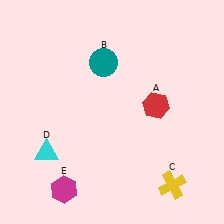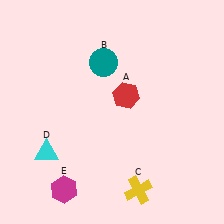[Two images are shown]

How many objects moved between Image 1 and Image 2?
2 objects moved between the two images.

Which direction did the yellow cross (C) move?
The yellow cross (C) moved left.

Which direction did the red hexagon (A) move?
The red hexagon (A) moved left.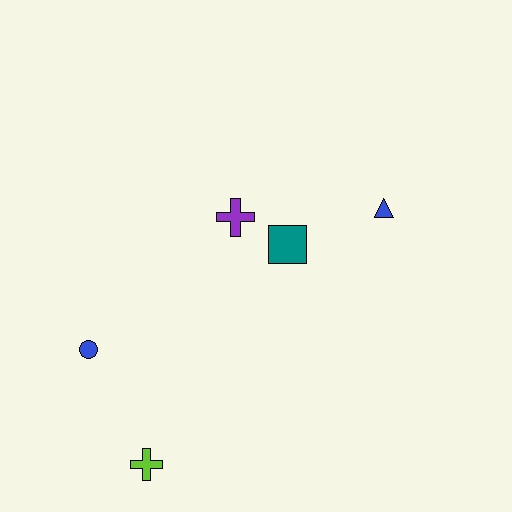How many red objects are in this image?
There are no red objects.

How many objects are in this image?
There are 5 objects.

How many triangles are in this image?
There is 1 triangle.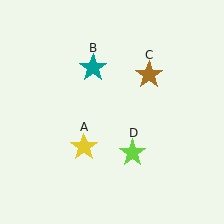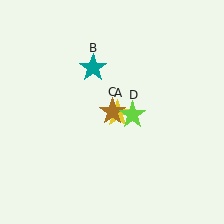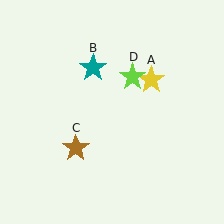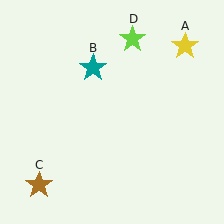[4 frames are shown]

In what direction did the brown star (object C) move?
The brown star (object C) moved down and to the left.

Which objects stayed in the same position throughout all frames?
Teal star (object B) remained stationary.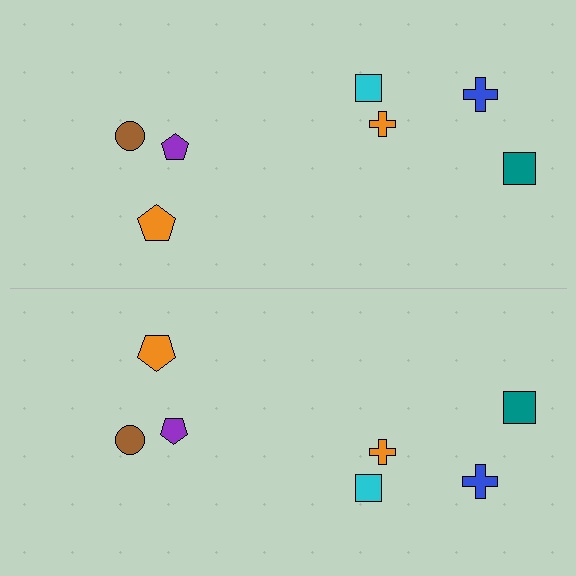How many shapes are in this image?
There are 14 shapes in this image.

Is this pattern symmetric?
Yes, this pattern has bilateral (reflection) symmetry.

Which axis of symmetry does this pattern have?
The pattern has a horizontal axis of symmetry running through the center of the image.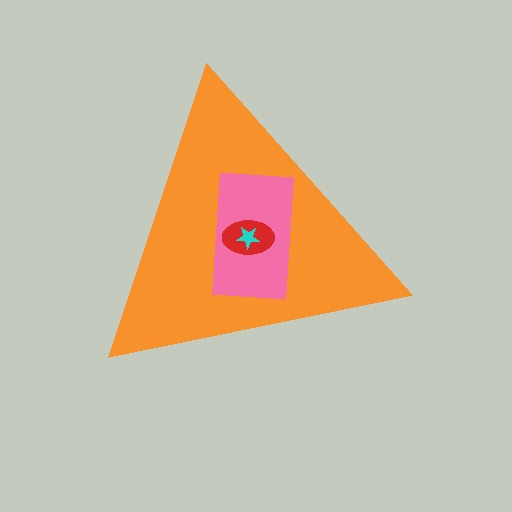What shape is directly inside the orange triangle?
The pink rectangle.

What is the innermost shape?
The cyan star.